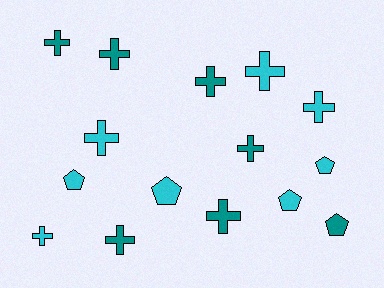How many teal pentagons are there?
There is 1 teal pentagon.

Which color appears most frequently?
Cyan, with 8 objects.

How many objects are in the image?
There are 15 objects.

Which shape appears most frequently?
Cross, with 10 objects.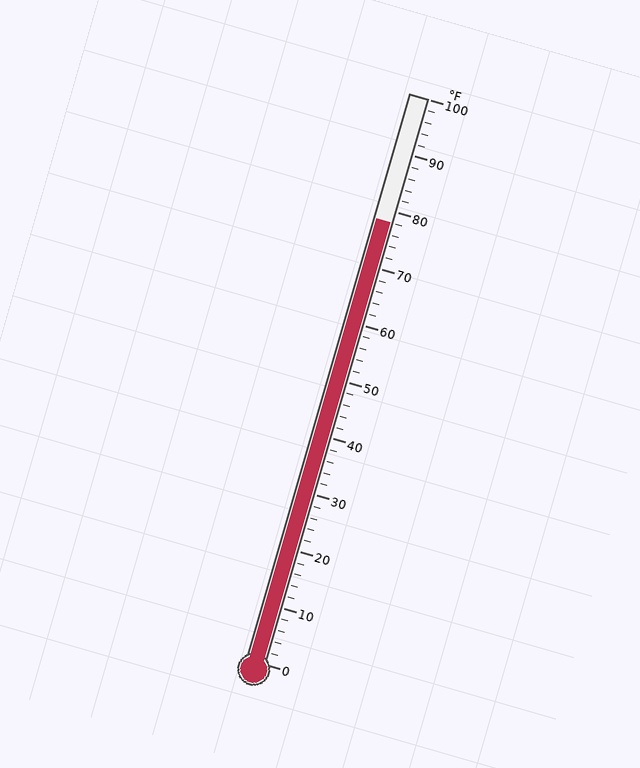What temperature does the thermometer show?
The thermometer shows approximately 78°F.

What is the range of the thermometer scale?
The thermometer scale ranges from 0°F to 100°F.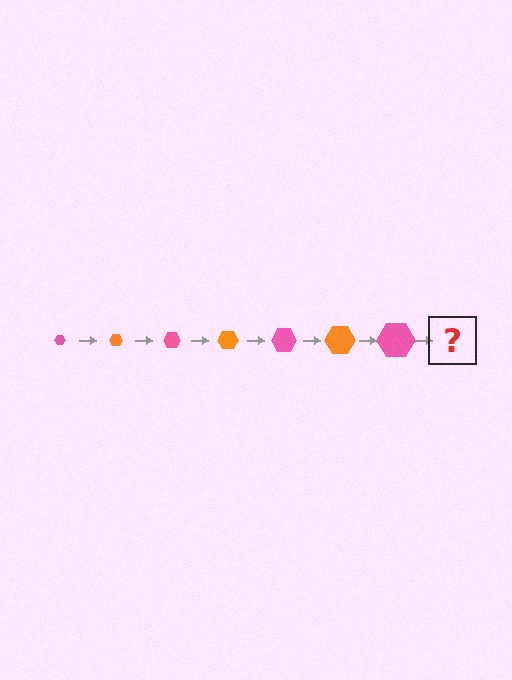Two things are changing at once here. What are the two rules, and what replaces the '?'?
The two rules are that the hexagon grows larger each step and the color cycles through pink and orange. The '?' should be an orange hexagon, larger than the previous one.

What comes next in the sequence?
The next element should be an orange hexagon, larger than the previous one.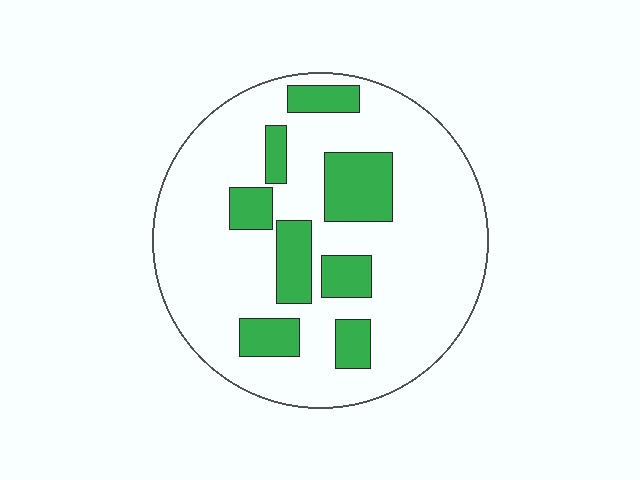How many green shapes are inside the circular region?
8.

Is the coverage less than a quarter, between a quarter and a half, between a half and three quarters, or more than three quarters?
Less than a quarter.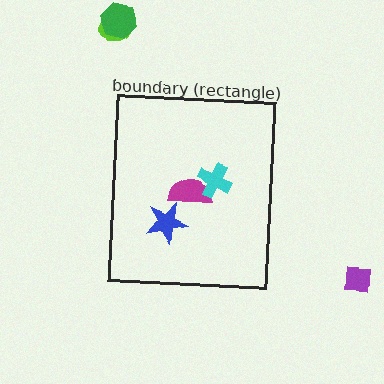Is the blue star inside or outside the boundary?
Inside.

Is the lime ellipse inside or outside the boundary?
Outside.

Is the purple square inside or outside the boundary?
Outside.